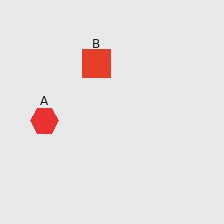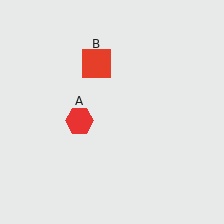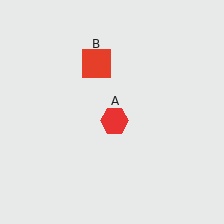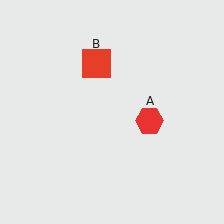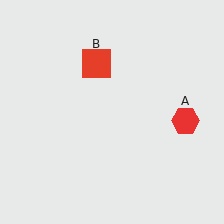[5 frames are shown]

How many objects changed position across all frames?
1 object changed position: red hexagon (object A).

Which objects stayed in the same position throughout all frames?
Red square (object B) remained stationary.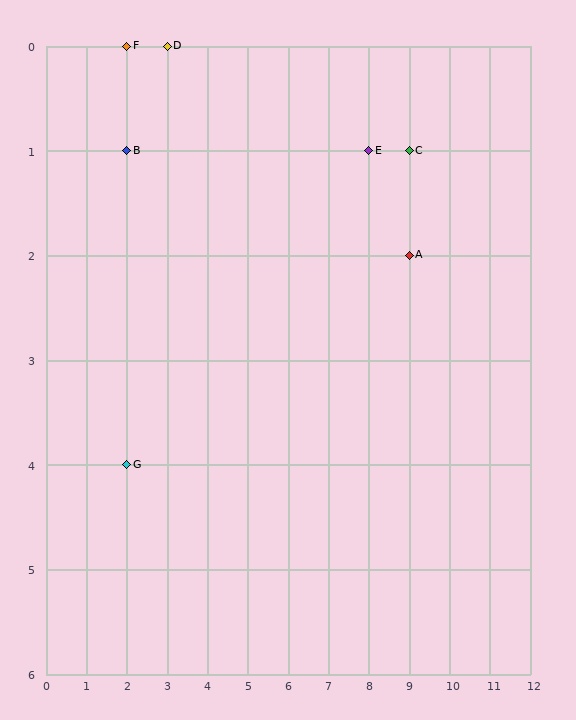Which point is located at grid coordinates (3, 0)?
Point D is at (3, 0).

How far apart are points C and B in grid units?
Points C and B are 7 columns apart.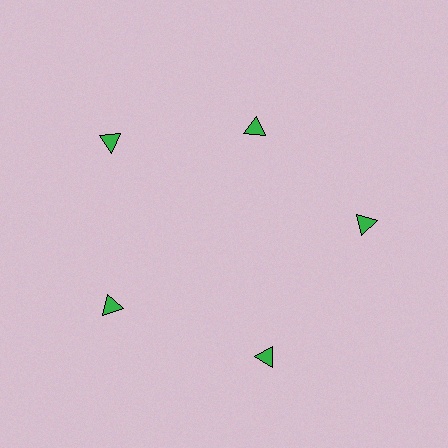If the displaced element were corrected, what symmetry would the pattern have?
It would have 5-fold rotational symmetry — the pattern would map onto itself every 72 degrees.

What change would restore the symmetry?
The symmetry would be restored by moving it outward, back onto the ring so that all 5 triangles sit at equal angles and equal distance from the center.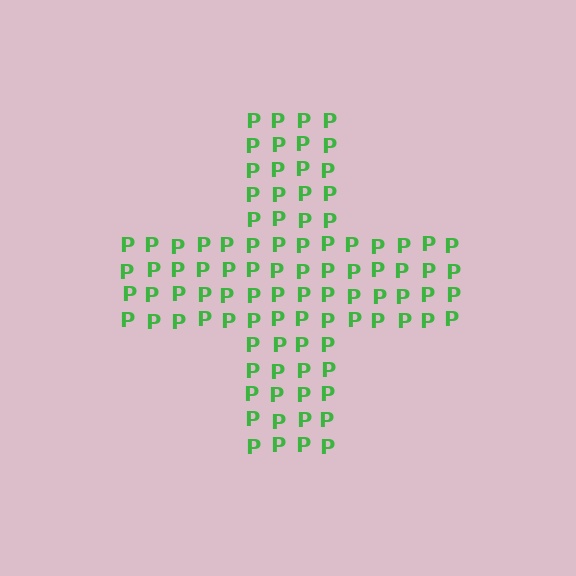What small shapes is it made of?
It is made of small letter P's.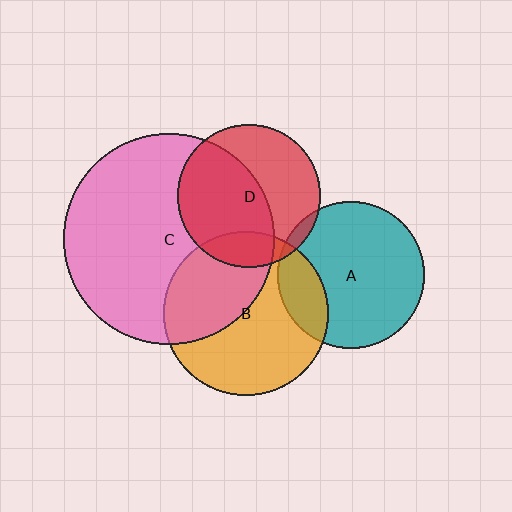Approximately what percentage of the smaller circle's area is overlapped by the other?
Approximately 55%.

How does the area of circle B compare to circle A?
Approximately 1.3 times.